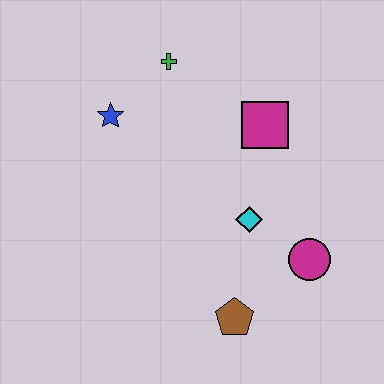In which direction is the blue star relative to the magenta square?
The blue star is to the left of the magenta square.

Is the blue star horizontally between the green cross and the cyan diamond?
No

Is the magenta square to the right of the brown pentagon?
Yes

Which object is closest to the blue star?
The green cross is closest to the blue star.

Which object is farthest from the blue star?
The magenta circle is farthest from the blue star.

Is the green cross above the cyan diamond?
Yes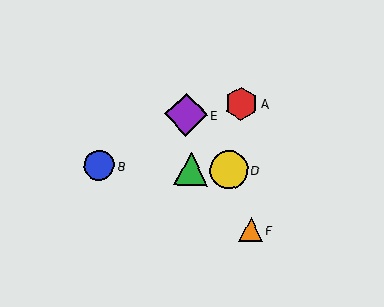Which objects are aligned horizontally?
Objects B, C, D are aligned horizontally.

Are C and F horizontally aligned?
No, C is at y≈169 and F is at y≈230.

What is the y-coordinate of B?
Object B is at y≈166.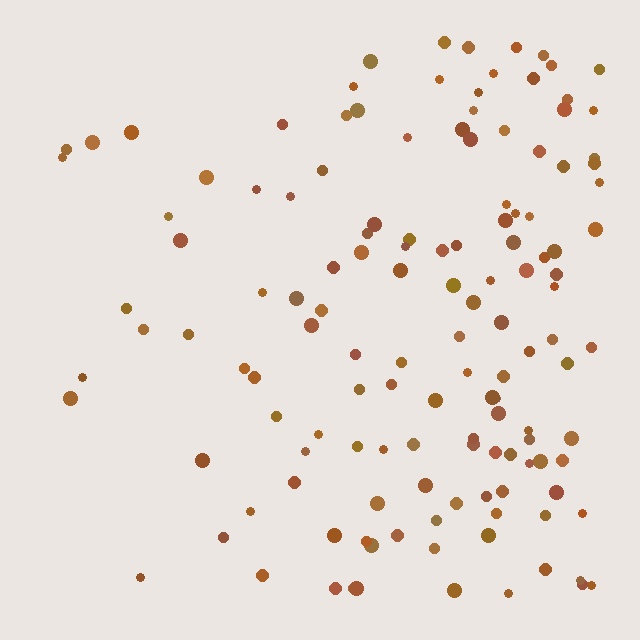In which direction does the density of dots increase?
From left to right, with the right side densest.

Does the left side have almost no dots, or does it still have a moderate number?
Still a moderate number, just noticeably fewer than the right.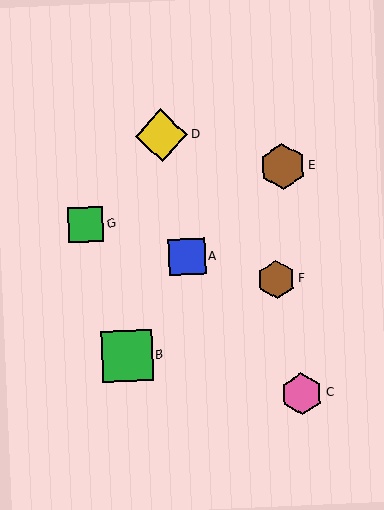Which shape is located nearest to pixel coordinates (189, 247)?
The blue square (labeled A) at (187, 257) is nearest to that location.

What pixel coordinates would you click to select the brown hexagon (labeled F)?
Click at (276, 279) to select the brown hexagon F.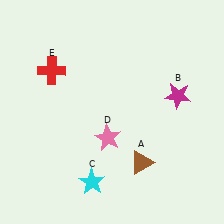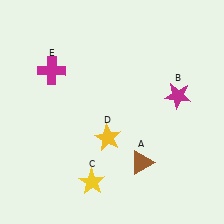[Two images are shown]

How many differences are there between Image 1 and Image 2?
There are 3 differences between the two images.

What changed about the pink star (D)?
In Image 1, D is pink. In Image 2, it changed to yellow.